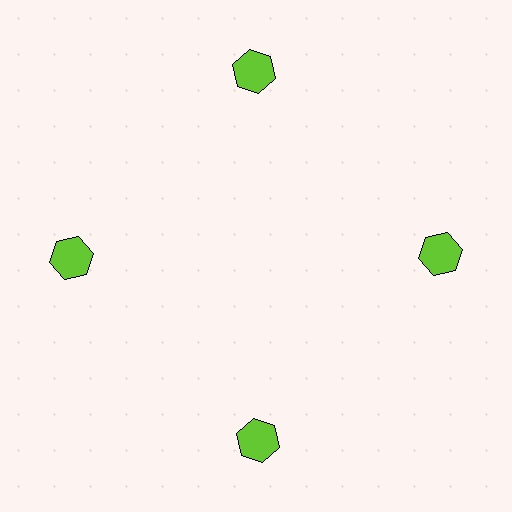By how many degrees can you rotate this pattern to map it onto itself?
The pattern maps onto itself every 90 degrees of rotation.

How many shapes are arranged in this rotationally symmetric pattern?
There are 4 shapes, arranged in 4 groups of 1.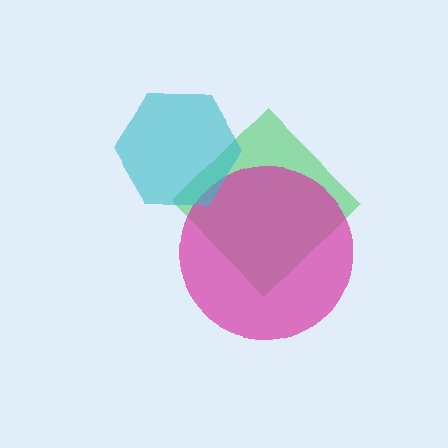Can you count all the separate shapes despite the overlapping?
Yes, there are 3 separate shapes.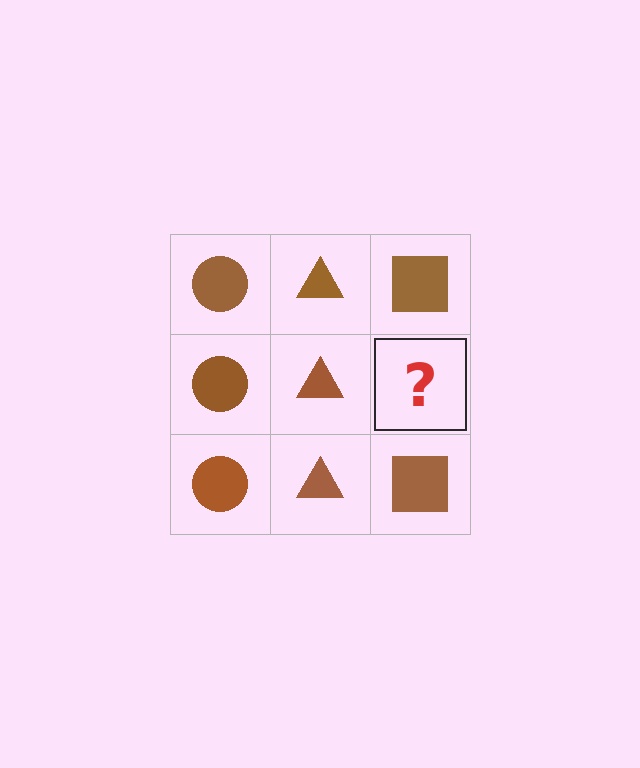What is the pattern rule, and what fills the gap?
The rule is that each column has a consistent shape. The gap should be filled with a brown square.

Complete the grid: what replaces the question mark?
The question mark should be replaced with a brown square.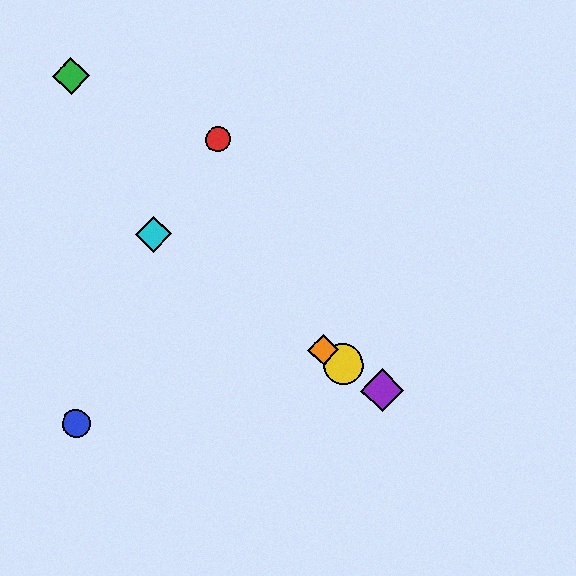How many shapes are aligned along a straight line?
4 shapes (the yellow circle, the purple diamond, the orange diamond, the cyan diamond) are aligned along a straight line.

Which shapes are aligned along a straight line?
The yellow circle, the purple diamond, the orange diamond, the cyan diamond are aligned along a straight line.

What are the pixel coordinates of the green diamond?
The green diamond is at (71, 76).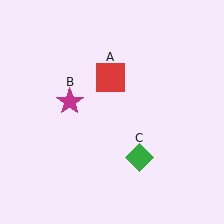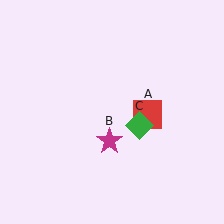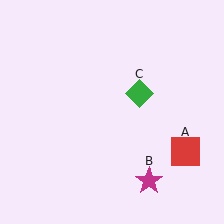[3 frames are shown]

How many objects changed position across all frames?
3 objects changed position: red square (object A), magenta star (object B), green diamond (object C).